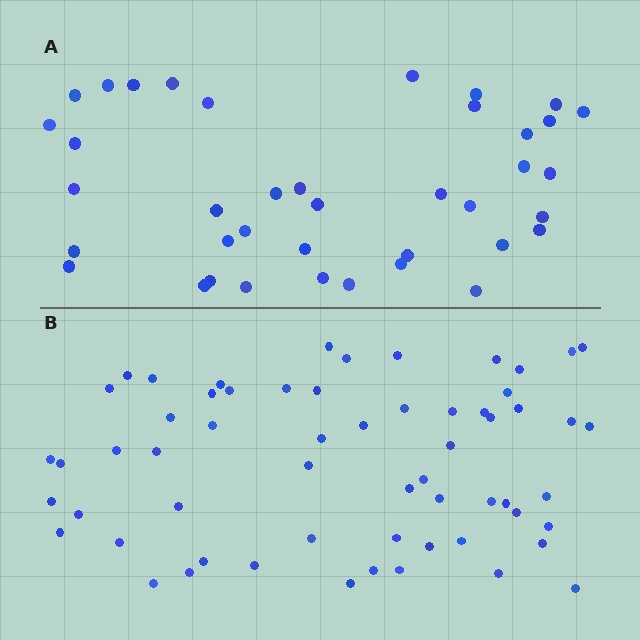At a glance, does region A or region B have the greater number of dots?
Region B (the bottom region) has more dots.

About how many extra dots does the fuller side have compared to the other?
Region B has approximately 20 more dots than region A.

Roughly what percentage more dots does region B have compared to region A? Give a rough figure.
About 55% more.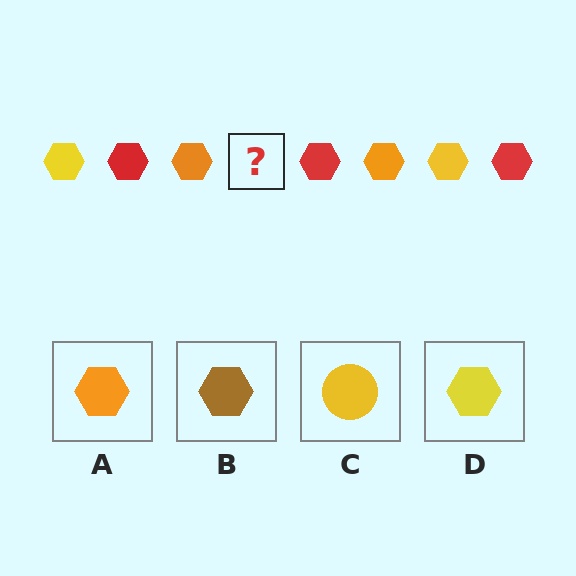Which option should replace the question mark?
Option D.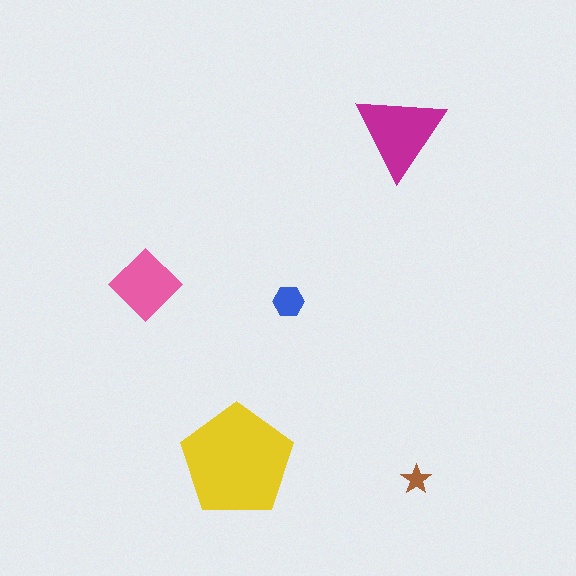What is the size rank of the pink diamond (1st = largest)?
3rd.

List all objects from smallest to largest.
The brown star, the blue hexagon, the pink diamond, the magenta triangle, the yellow pentagon.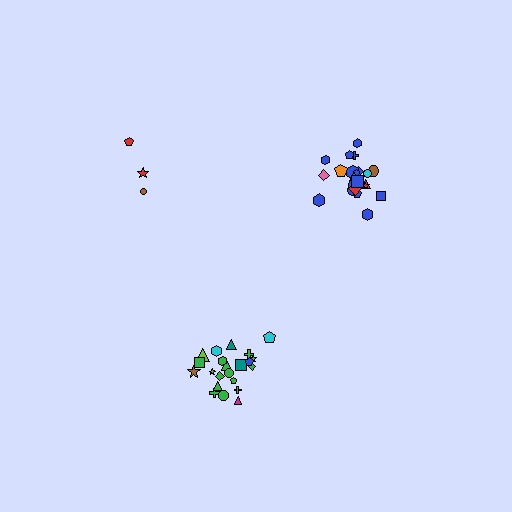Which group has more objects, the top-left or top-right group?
The top-right group.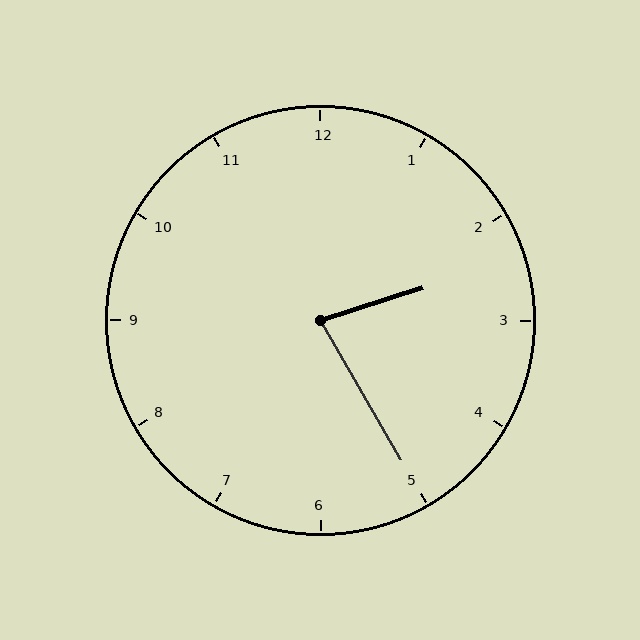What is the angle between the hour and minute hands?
Approximately 78 degrees.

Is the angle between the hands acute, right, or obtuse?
It is acute.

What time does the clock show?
2:25.